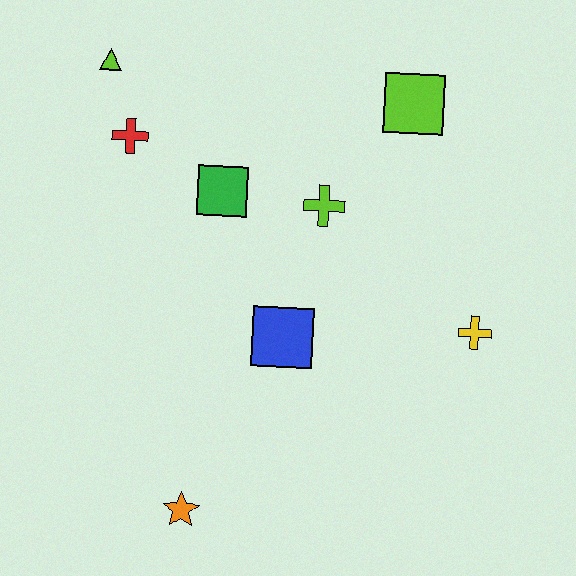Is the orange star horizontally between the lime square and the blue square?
No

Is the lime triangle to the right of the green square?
No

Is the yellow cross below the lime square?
Yes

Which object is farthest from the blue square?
The lime triangle is farthest from the blue square.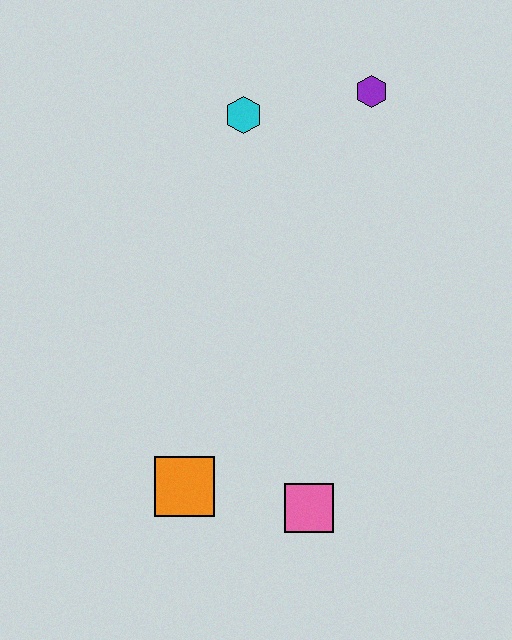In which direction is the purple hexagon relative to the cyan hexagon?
The purple hexagon is to the right of the cyan hexagon.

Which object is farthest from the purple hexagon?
The orange square is farthest from the purple hexagon.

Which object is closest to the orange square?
The pink square is closest to the orange square.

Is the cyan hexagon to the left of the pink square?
Yes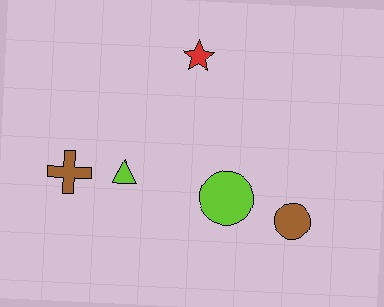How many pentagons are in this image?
There are no pentagons.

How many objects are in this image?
There are 5 objects.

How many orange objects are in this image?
There are no orange objects.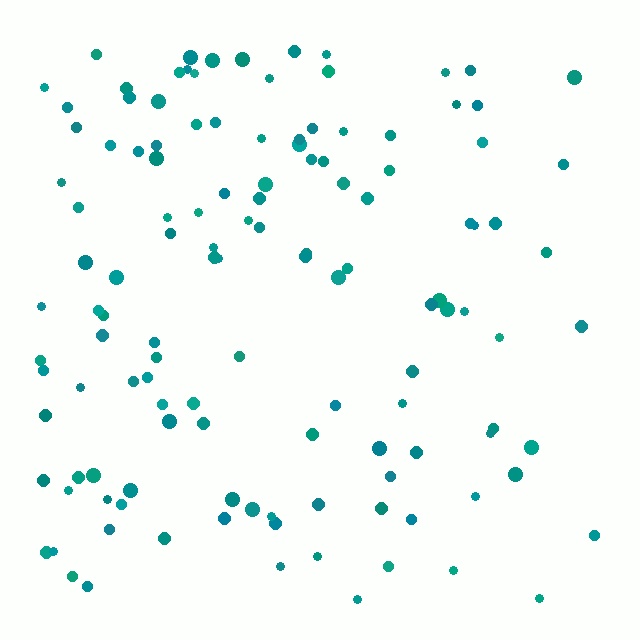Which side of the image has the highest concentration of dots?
The left.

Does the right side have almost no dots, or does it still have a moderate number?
Still a moderate number, just noticeably fewer than the left.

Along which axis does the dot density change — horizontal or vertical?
Horizontal.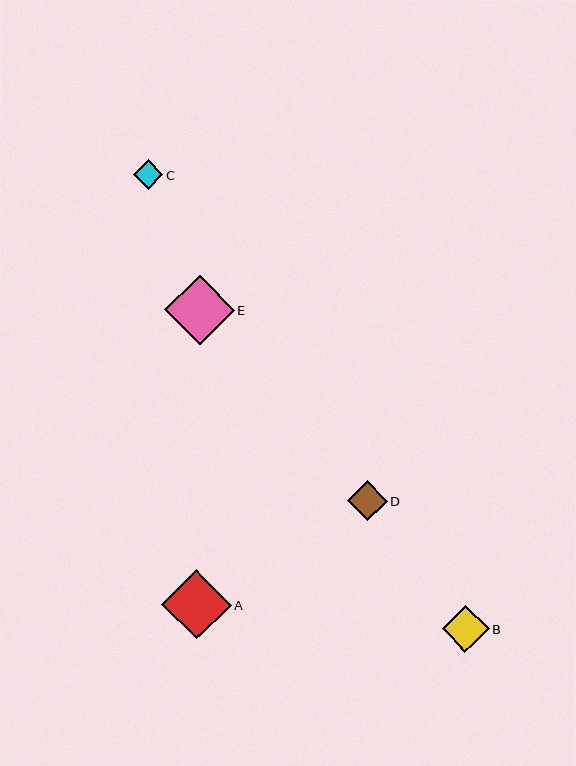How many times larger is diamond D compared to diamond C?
Diamond D is approximately 1.3 times the size of diamond C.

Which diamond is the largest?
Diamond E is the largest with a size of approximately 70 pixels.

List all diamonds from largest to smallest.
From largest to smallest: E, A, B, D, C.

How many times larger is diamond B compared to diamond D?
Diamond B is approximately 1.2 times the size of diamond D.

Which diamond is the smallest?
Diamond C is the smallest with a size of approximately 29 pixels.